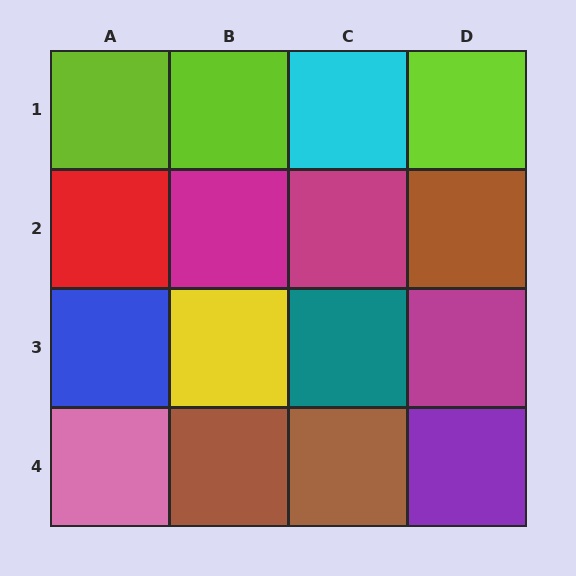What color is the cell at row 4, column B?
Brown.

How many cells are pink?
1 cell is pink.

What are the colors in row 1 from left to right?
Lime, lime, cyan, lime.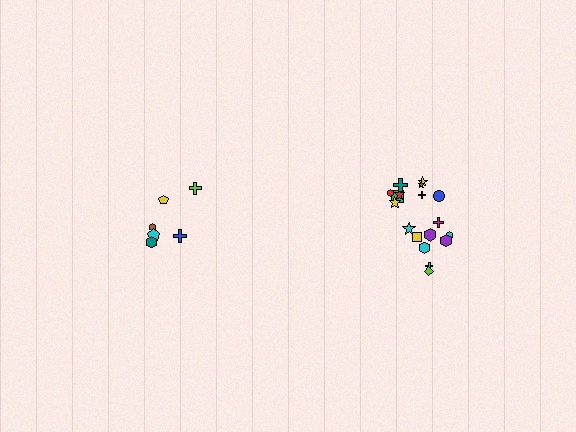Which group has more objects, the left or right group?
The right group.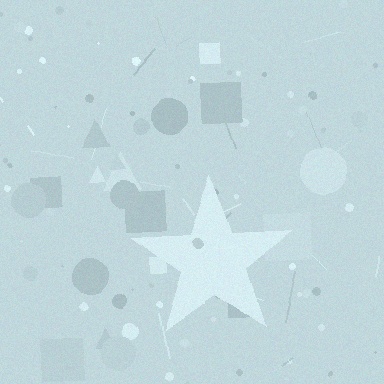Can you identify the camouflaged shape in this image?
The camouflaged shape is a star.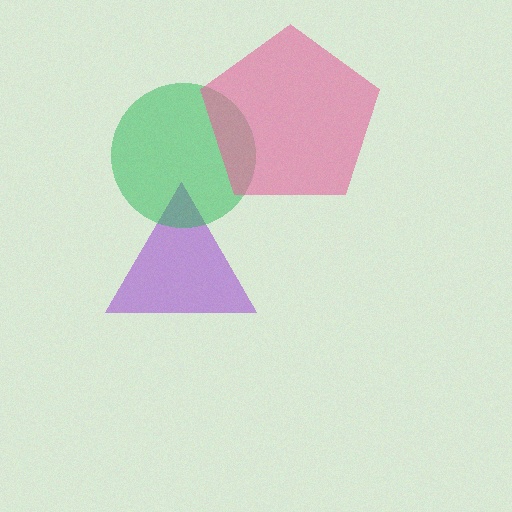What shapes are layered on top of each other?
The layered shapes are: a purple triangle, a green circle, a pink pentagon.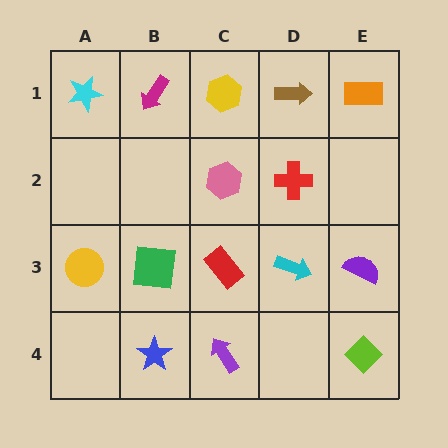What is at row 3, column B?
A green square.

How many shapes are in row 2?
2 shapes.